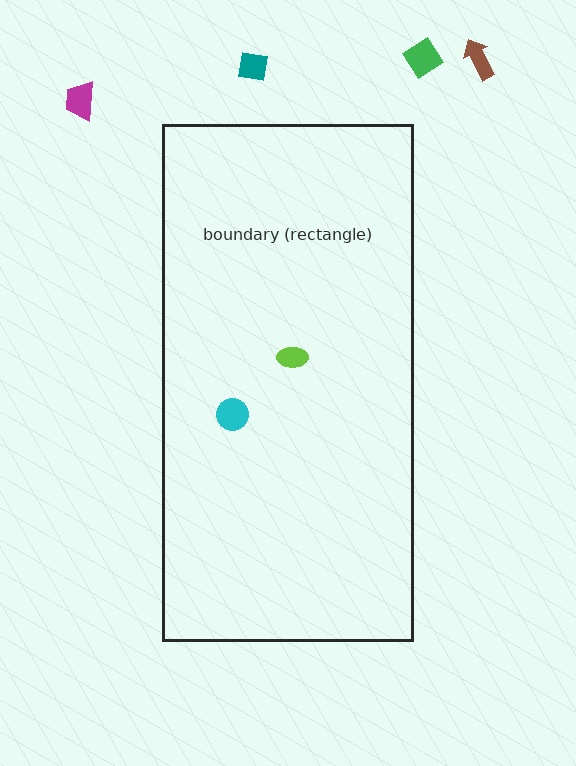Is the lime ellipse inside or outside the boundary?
Inside.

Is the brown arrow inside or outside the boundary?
Outside.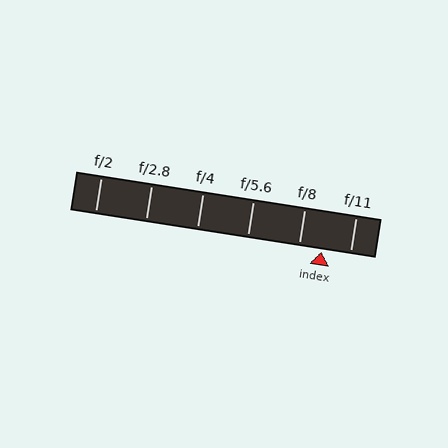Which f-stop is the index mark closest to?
The index mark is closest to f/8.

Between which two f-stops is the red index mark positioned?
The index mark is between f/8 and f/11.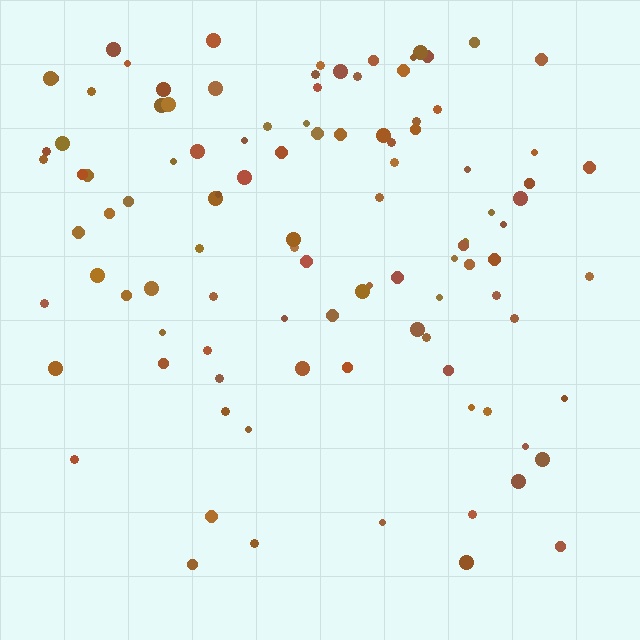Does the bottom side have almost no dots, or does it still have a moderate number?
Still a moderate number, just noticeably fewer than the top.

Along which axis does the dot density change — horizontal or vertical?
Vertical.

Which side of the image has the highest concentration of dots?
The top.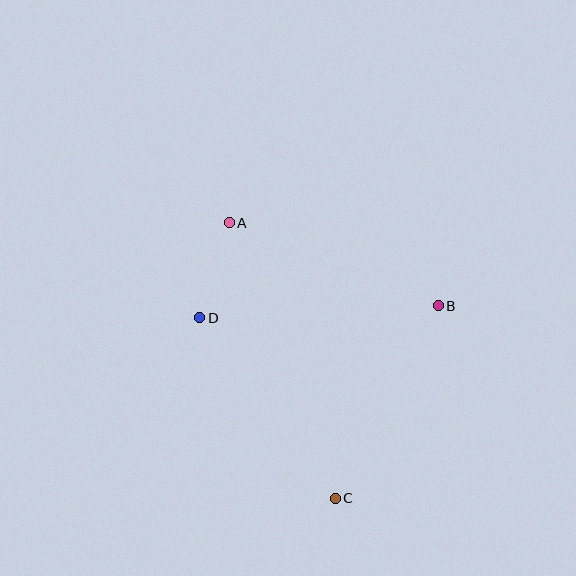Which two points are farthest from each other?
Points A and C are farthest from each other.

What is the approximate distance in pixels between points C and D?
The distance between C and D is approximately 226 pixels.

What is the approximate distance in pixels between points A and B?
The distance between A and B is approximately 225 pixels.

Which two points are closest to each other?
Points A and D are closest to each other.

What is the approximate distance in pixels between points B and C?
The distance between B and C is approximately 218 pixels.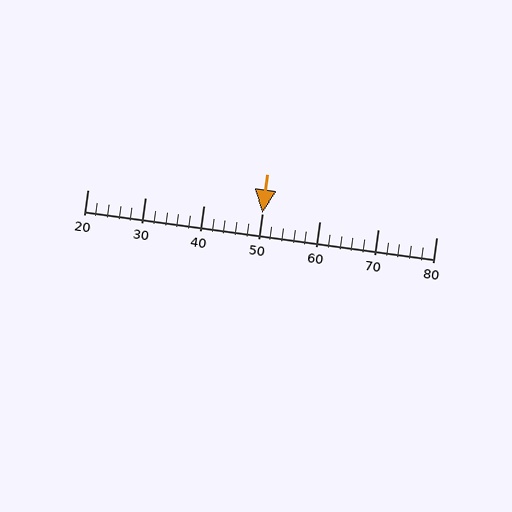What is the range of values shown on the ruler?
The ruler shows values from 20 to 80.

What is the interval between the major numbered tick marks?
The major tick marks are spaced 10 units apart.